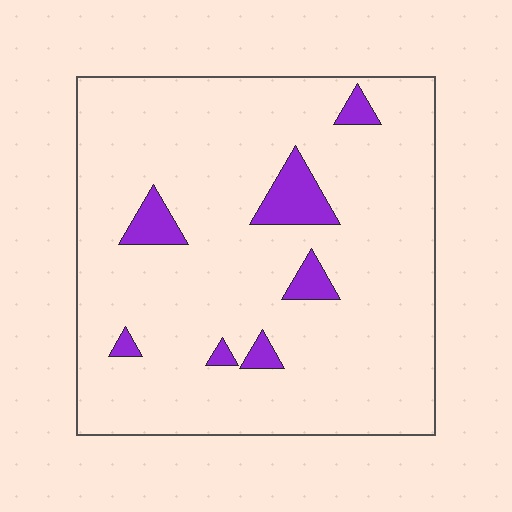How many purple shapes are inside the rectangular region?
7.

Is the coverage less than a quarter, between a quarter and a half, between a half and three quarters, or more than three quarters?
Less than a quarter.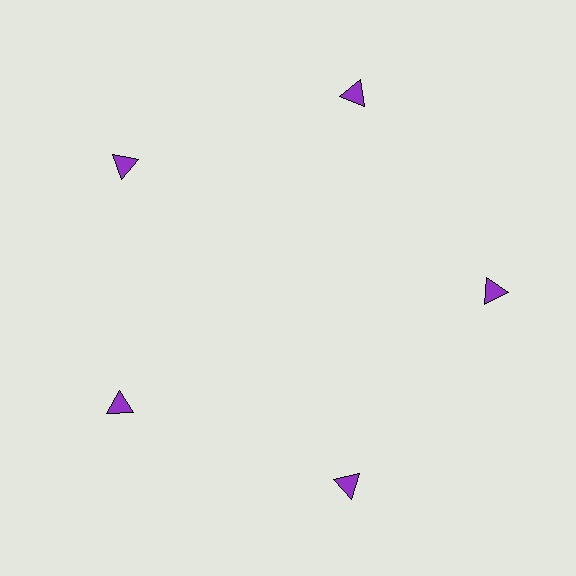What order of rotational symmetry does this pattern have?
This pattern has 5-fold rotational symmetry.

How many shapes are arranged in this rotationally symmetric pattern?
There are 5 shapes, arranged in 5 groups of 1.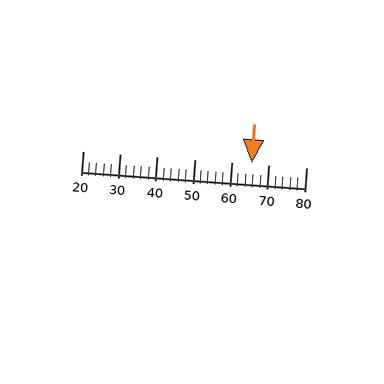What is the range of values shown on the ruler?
The ruler shows values from 20 to 80.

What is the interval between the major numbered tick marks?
The major tick marks are spaced 10 units apart.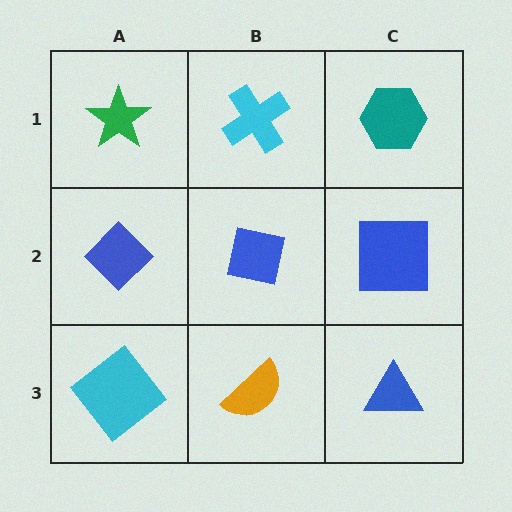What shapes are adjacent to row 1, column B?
A blue square (row 2, column B), a green star (row 1, column A), a teal hexagon (row 1, column C).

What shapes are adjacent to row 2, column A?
A green star (row 1, column A), a cyan diamond (row 3, column A), a blue square (row 2, column B).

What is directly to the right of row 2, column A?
A blue square.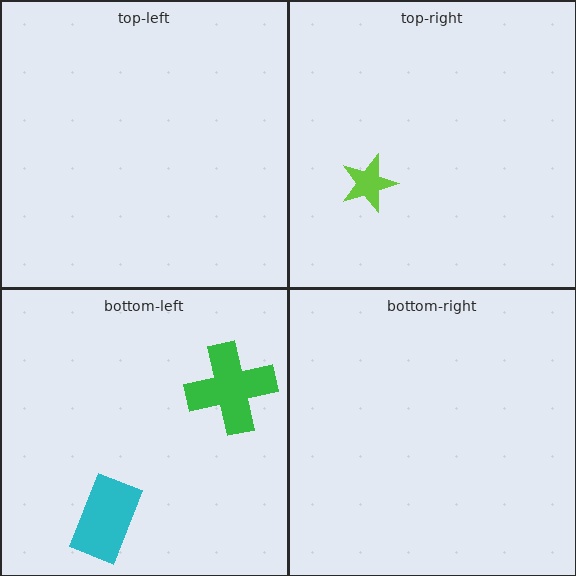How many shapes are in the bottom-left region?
2.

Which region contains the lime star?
The top-right region.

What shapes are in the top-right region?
The lime star.